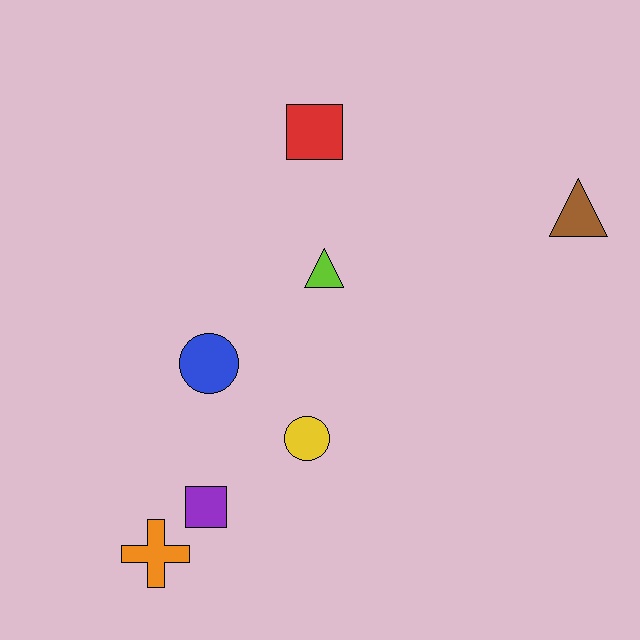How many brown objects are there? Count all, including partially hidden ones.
There is 1 brown object.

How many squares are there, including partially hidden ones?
There are 2 squares.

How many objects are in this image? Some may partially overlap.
There are 7 objects.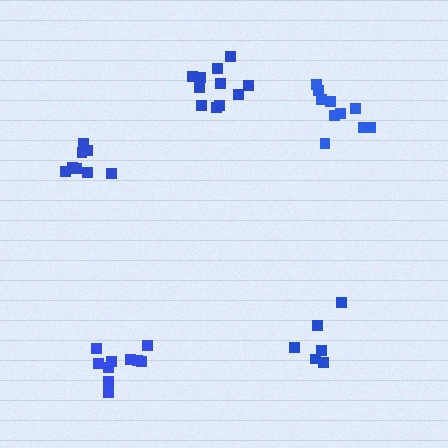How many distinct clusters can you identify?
There are 5 distinct clusters.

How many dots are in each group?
Group 1: 11 dots, Group 2: 10 dots, Group 3: 6 dots, Group 4: 8 dots, Group 5: 10 dots (45 total).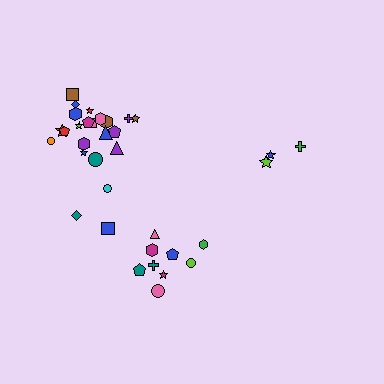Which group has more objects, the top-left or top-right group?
The top-left group.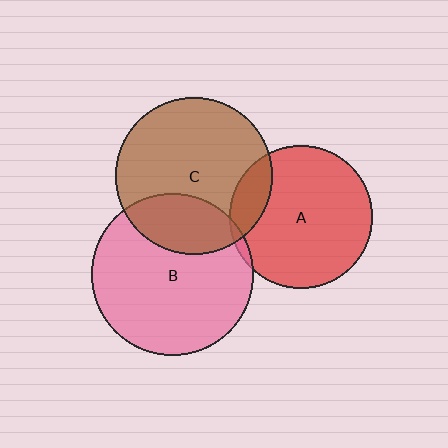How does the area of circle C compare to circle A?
Approximately 1.2 times.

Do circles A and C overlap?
Yes.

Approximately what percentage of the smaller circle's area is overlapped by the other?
Approximately 15%.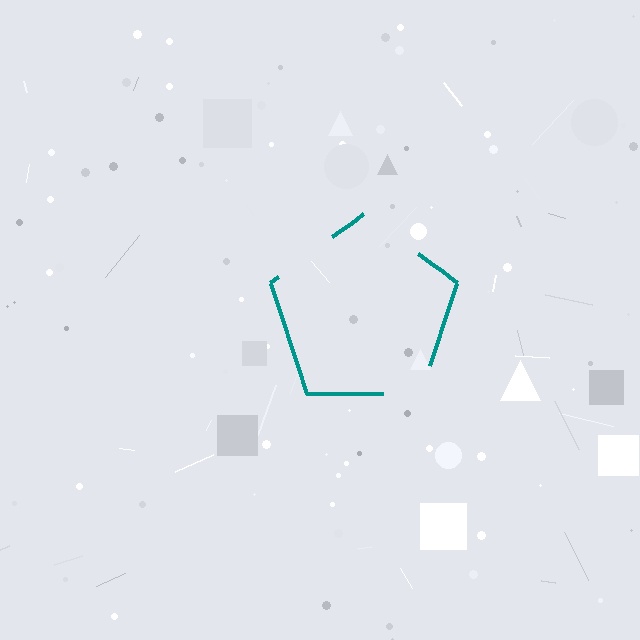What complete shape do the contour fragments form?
The contour fragments form a pentagon.